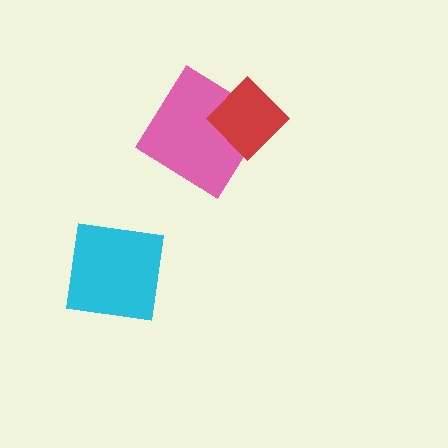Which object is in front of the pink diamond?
The red diamond is in front of the pink diamond.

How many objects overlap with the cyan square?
0 objects overlap with the cyan square.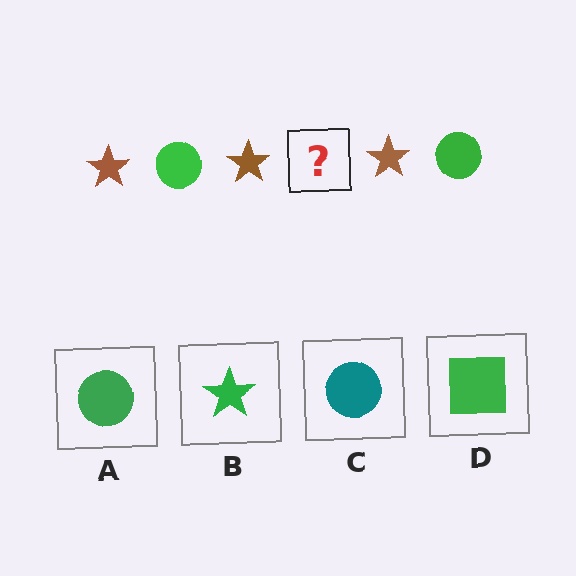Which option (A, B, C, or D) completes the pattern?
A.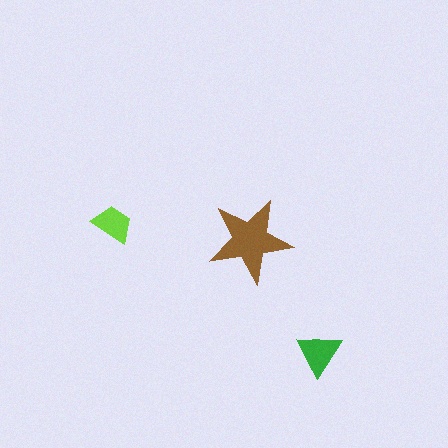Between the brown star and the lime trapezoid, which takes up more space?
The brown star.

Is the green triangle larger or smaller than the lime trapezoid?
Larger.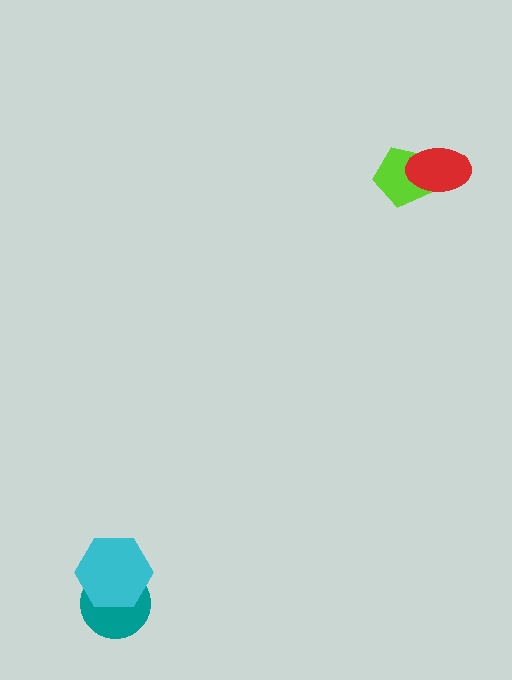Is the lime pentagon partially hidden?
Yes, it is partially covered by another shape.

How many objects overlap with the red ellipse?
1 object overlaps with the red ellipse.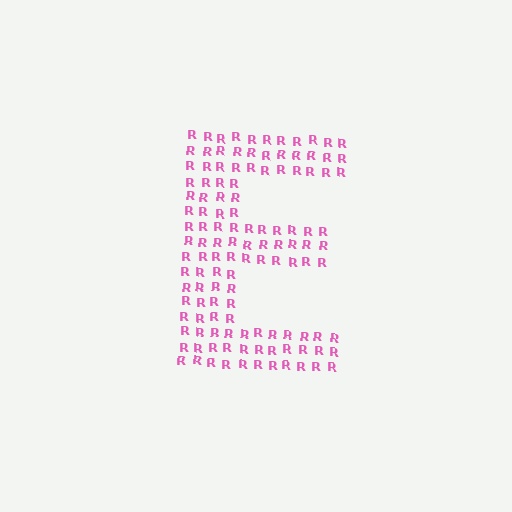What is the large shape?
The large shape is the letter E.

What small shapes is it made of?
It is made of small letter R's.